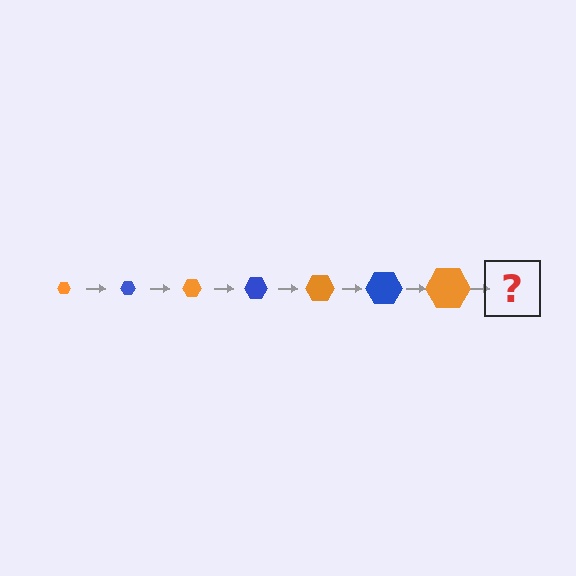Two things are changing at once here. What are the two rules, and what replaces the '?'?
The two rules are that the hexagon grows larger each step and the color cycles through orange and blue. The '?' should be a blue hexagon, larger than the previous one.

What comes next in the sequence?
The next element should be a blue hexagon, larger than the previous one.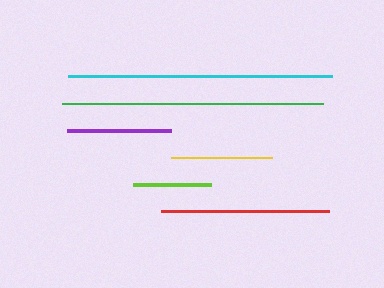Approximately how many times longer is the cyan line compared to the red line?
The cyan line is approximately 1.6 times the length of the red line.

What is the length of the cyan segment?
The cyan segment is approximately 264 pixels long.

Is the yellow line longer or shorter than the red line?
The red line is longer than the yellow line.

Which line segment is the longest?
The cyan line is the longest at approximately 264 pixels.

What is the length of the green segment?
The green segment is approximately 261 pixels long.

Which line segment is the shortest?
The lime line is the shortest at approximately 78 pixels.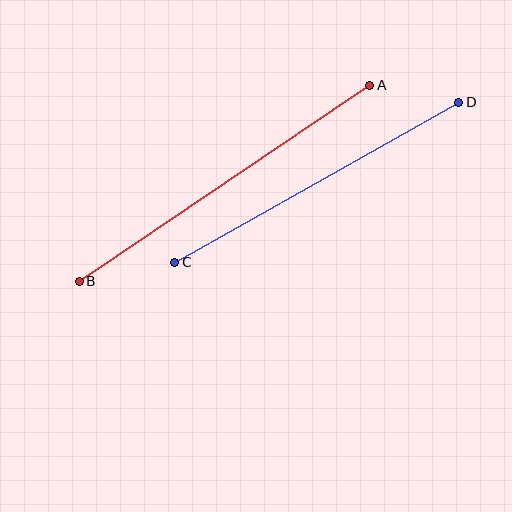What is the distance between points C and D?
The distance is approximately 326 pixels.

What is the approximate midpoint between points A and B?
The midpoint is at approximately (225, 183) pixels.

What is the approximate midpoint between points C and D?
The midpoint is at approximately (317, 182) pixels.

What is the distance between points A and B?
The distance is approximately 350 pixels.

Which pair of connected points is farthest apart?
Points A and B are farthest apart.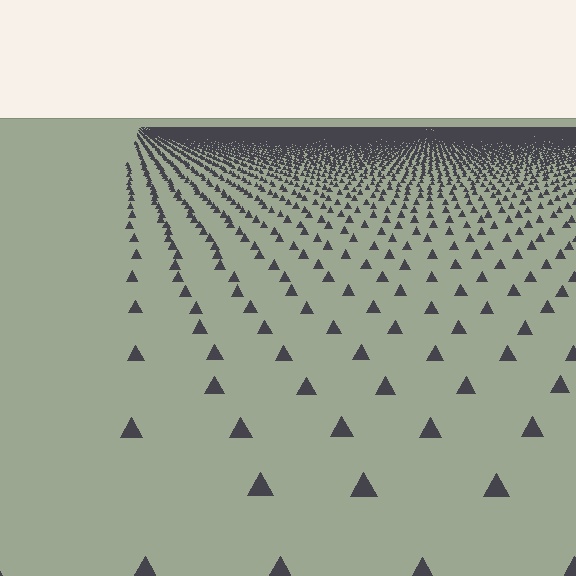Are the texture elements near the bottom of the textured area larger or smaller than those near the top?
Larger. Near the bottom, elements are closer to the viewer and appear at a bigger on-screen size.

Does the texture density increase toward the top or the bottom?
Density increases toward the top.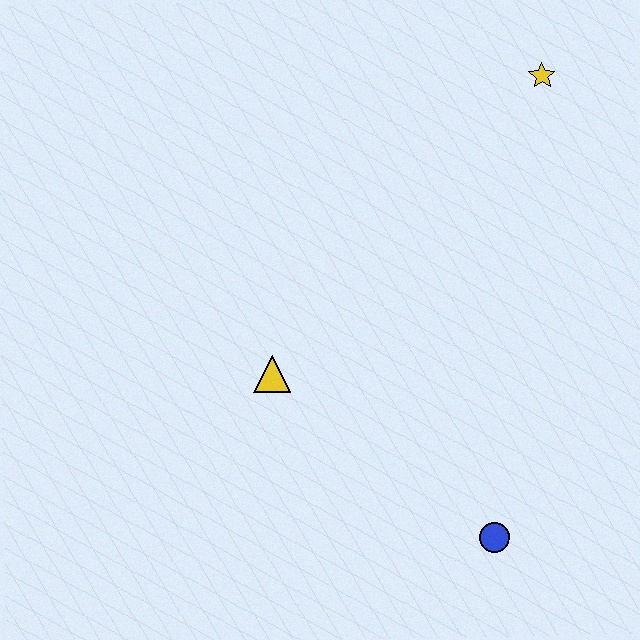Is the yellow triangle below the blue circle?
No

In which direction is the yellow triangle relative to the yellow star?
The yellow triangle is below the yellow star.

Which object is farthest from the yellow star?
The blue circle is farthest from the yellow star.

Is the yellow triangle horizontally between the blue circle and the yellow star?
No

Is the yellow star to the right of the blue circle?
Yes